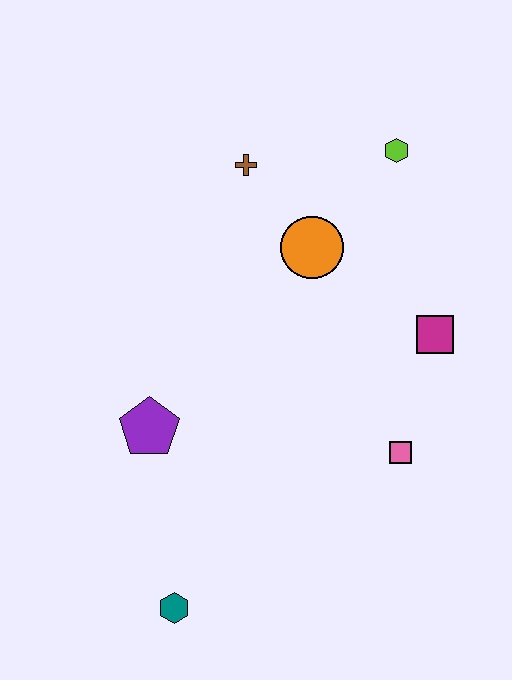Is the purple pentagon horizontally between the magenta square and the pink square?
No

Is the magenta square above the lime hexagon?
No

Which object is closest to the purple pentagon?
The teal hexagon is closest to the purple pentagon.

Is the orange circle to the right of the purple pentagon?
Yes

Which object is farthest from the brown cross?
The teal hexagon is farthest from the brown cross.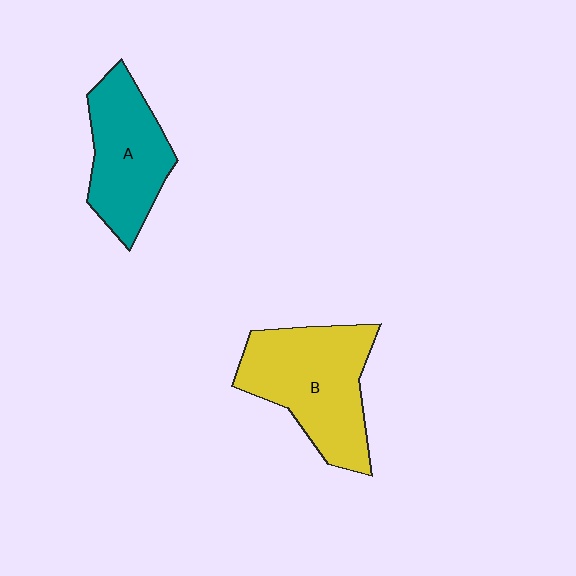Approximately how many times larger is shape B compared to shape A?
Approximately 1.3 times.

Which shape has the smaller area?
Shape A (teal).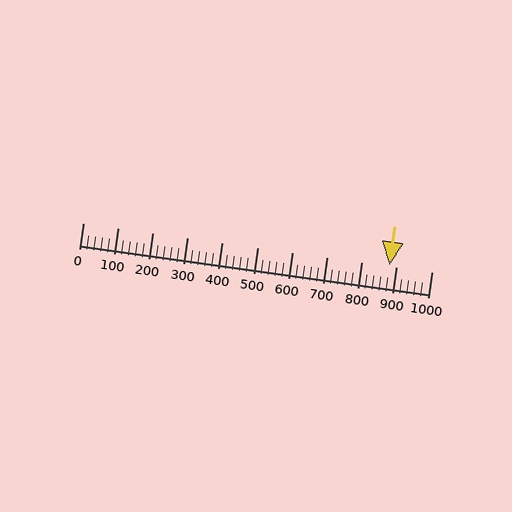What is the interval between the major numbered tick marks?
The major tick marks are spaced 100 units apart.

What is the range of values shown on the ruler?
The ruler shows values from 0 to 1000.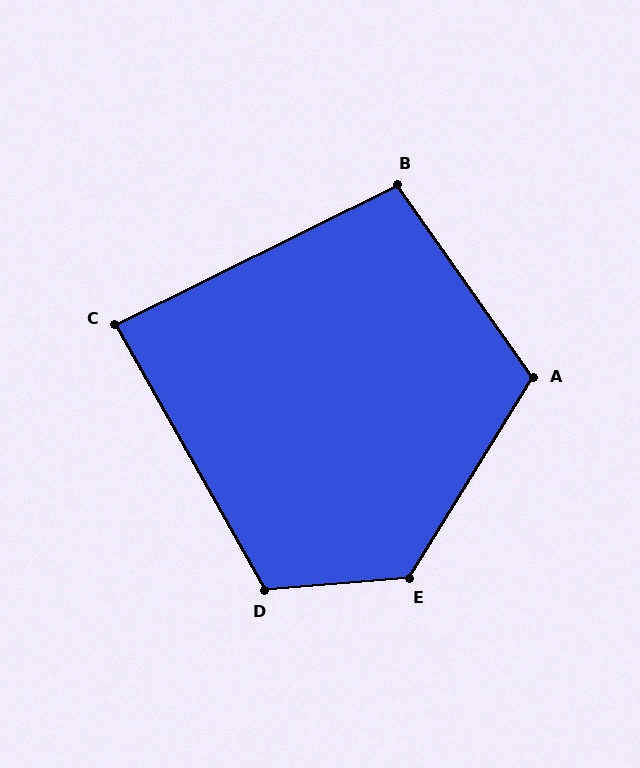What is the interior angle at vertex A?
Approximately 113 degrees (obtuse).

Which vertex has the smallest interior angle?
C, at approximately 87 degrees.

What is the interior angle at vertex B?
Approximately 99 degrees (obtuse).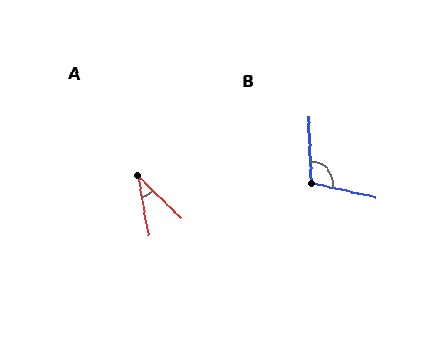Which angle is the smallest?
A, at approximately 36 degrees.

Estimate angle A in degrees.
Approximately 36 degrees.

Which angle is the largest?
B, at approximately 105 degrees.